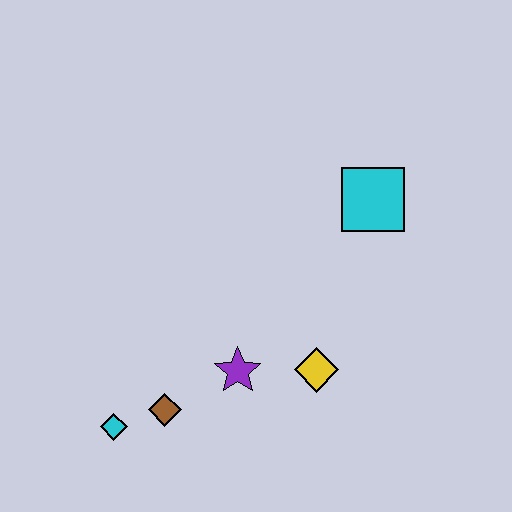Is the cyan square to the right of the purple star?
Yes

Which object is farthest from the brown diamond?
The cyan square is farthest from the brown diamond.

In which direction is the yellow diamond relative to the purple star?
The yellow diamond is to the right of the purple star.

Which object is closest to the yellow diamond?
The purple star is closest to the yellow diamond.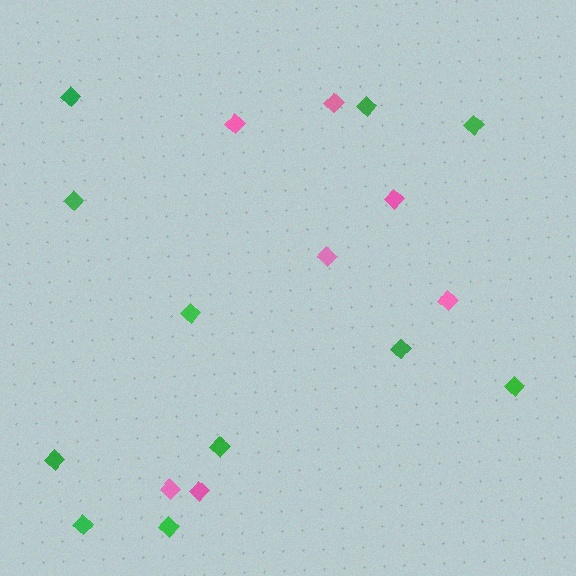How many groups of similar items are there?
There are 2 groups: one group of pink diamonds (7) and one group of green diamonds (11).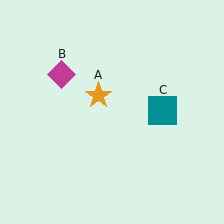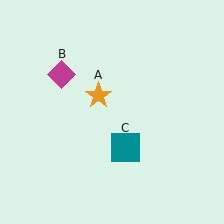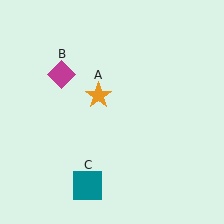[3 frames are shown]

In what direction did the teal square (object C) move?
The teal square (object C) moved down and to the left.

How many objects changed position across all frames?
1 object changed position: teal square (object C).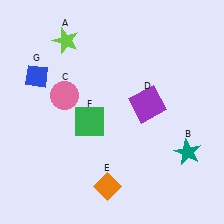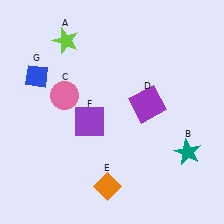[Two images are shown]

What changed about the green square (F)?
In Image 1, F is green. In Image 2, it changed to purple.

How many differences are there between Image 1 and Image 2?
There is 1 difference between the two images.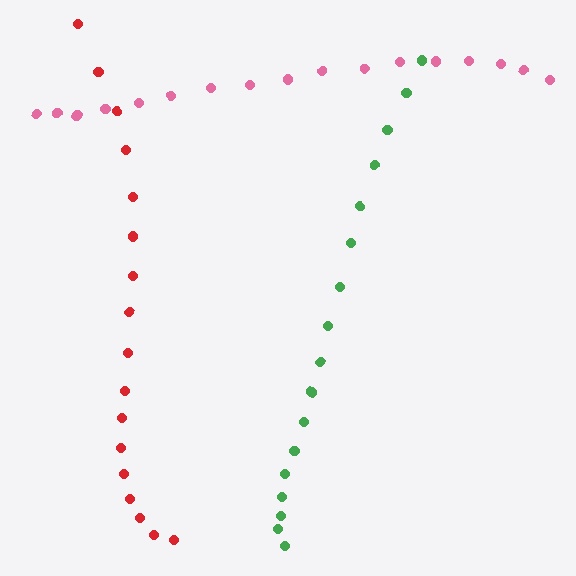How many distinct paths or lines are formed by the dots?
There are 3 distinct paths.